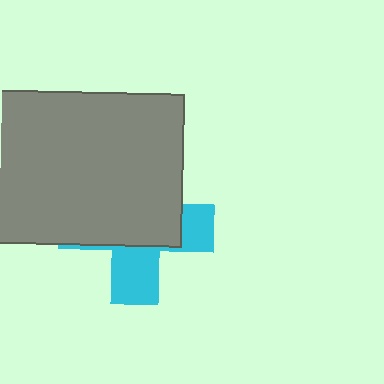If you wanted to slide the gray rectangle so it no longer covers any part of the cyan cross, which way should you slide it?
Slide it up — that is the most direct way to separate the two shapes.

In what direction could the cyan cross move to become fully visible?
The cyan cross could move down. That would shift it out from behind the gray rectangle entirely.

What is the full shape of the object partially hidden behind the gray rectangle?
The partially hidden object is a cyan cross.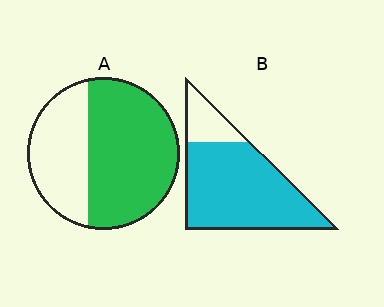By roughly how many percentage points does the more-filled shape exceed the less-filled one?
By roughly 20 percentage points (B over A).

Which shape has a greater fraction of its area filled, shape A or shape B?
Shape B.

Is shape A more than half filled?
Yes.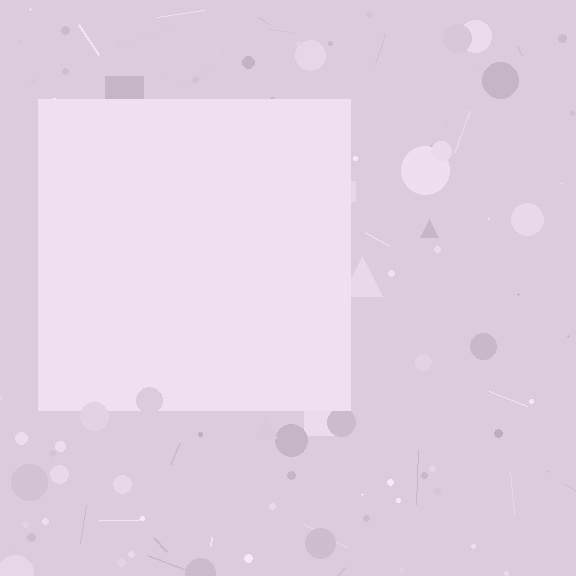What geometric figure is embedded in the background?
A square is embedded in the background.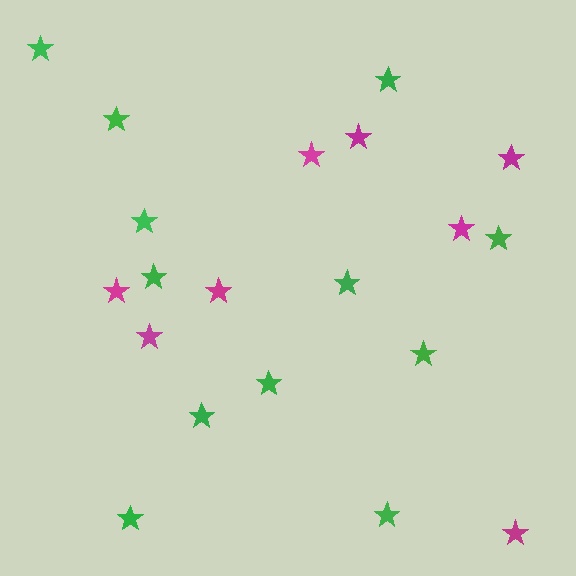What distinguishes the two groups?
There are 2 groups: one group of green stars (12) and one group of magenta stars (8).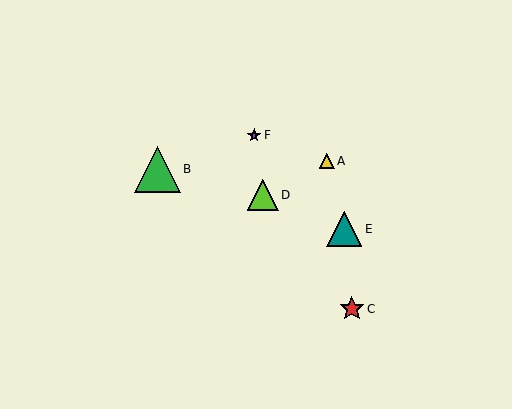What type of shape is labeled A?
Shape A is a yellow triangle.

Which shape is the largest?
The green triangle (labeled B) is the largest.